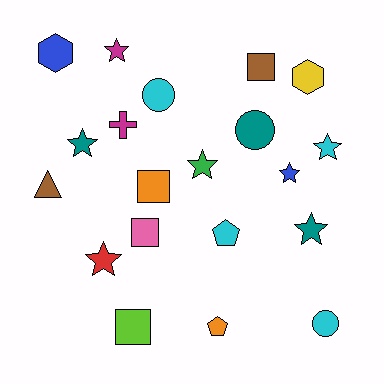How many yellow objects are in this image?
There is 1 yellow object.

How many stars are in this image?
There are 7 stars.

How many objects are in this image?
There are 20 objects.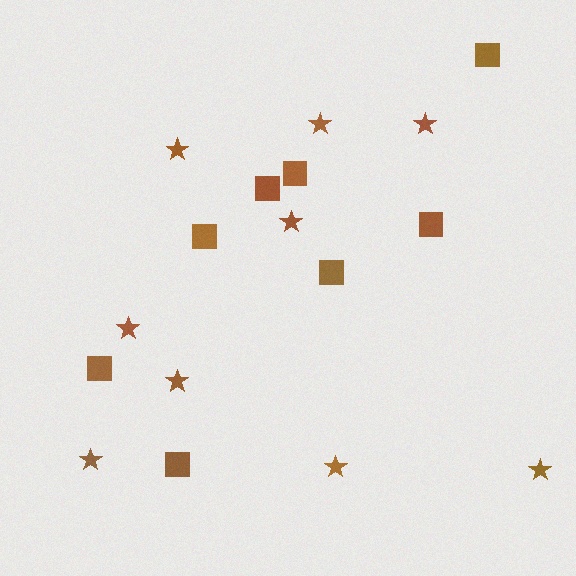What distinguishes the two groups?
There are 2 groups: one group of stars (9) and one group of squares (8).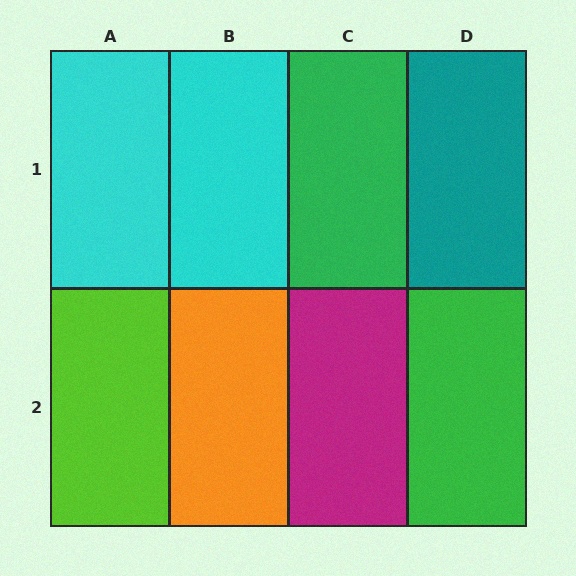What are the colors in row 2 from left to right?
Lime, orange, magenta, green.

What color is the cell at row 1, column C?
Green.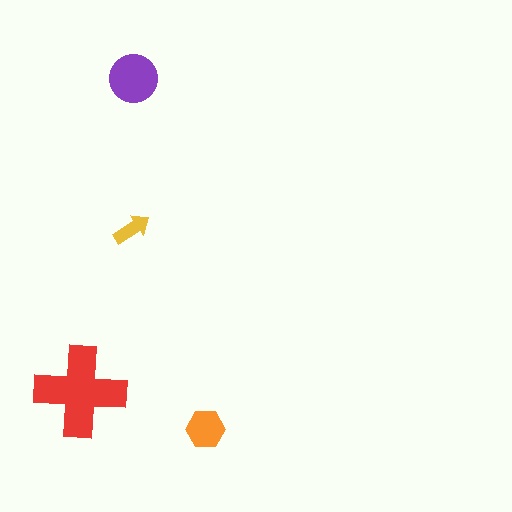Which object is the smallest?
The yellow arrow.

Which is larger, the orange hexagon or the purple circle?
The purple circle.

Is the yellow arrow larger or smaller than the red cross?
Smaller.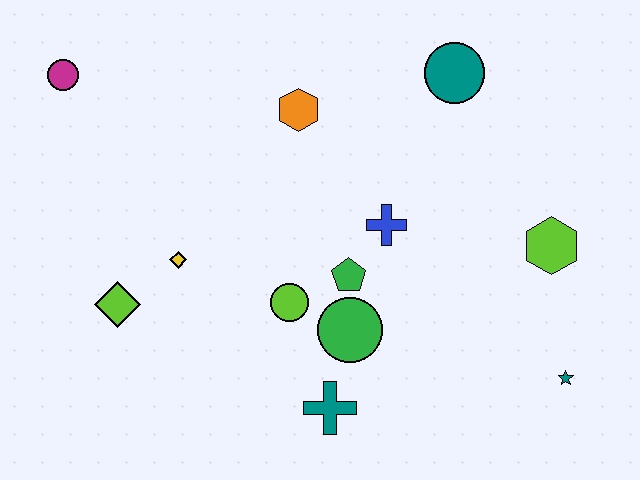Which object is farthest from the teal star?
The magenta circle is farthest from the teal star.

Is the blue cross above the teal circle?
No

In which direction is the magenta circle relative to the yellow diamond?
The magenta circle is above the yellow diamond.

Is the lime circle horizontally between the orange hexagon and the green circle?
No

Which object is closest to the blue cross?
The green pentagon is closest to the blue cross.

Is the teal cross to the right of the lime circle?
Yes